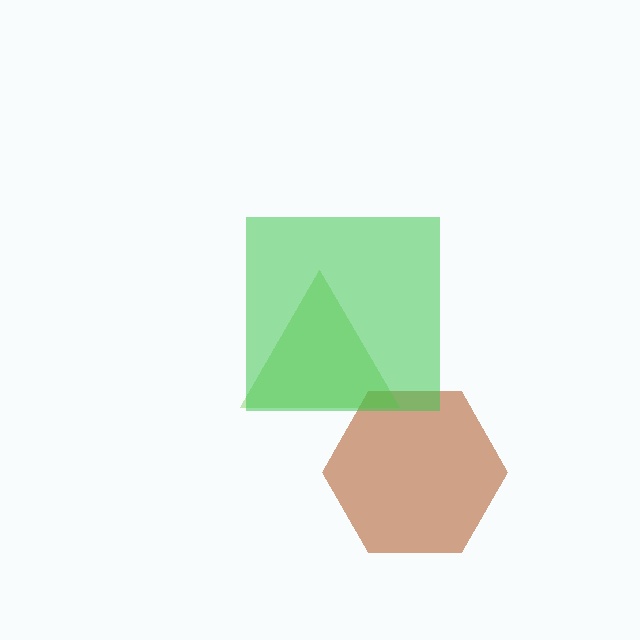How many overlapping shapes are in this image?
There are 3 overlapping shapes in the image.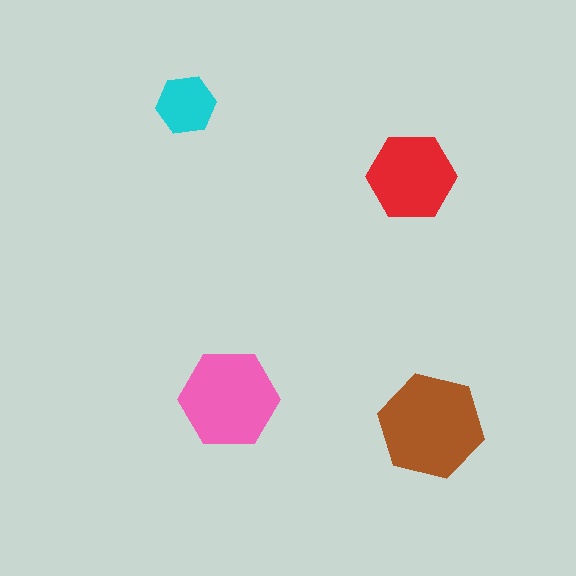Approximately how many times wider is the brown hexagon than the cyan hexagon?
About 2 times wider.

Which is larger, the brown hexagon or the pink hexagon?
The brown one.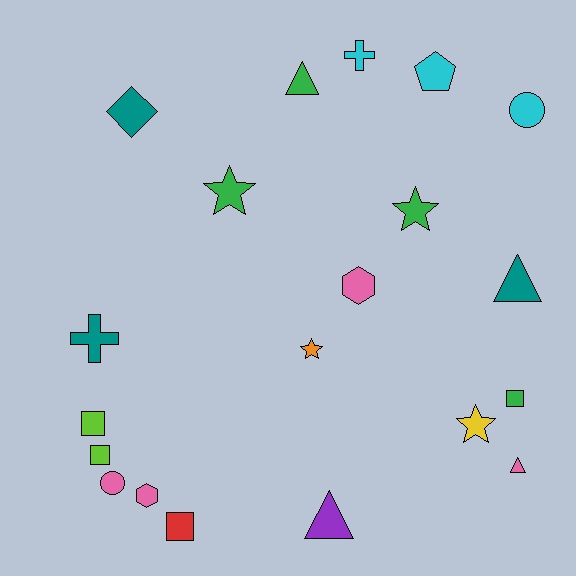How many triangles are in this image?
There are 4 triangles.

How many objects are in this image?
There are 20 objects.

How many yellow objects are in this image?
There is 1 yellow object.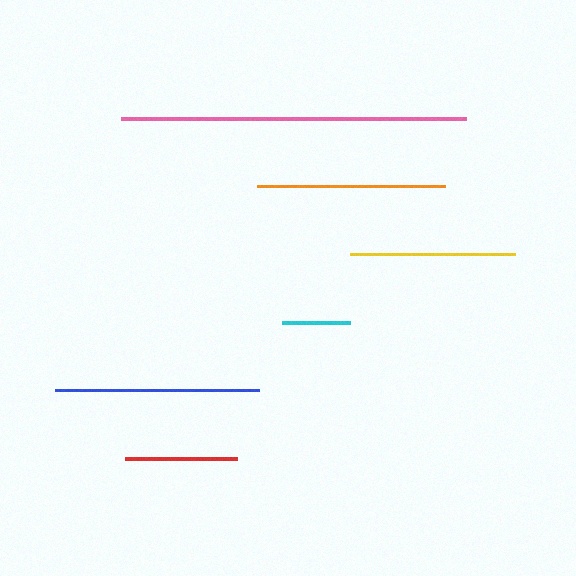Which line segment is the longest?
The pink line is the longest at approximately 345 pixels.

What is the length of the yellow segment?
The yellow segment is approximately 164 pixels long.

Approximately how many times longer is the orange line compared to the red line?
The orange line is approximately 1.7 times the length of the red line.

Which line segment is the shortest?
The cyan line is the shortest at approximately 67 pixels.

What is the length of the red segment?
The red segment is approximately 112 pixels long.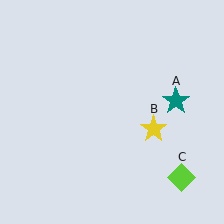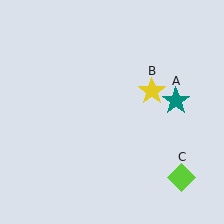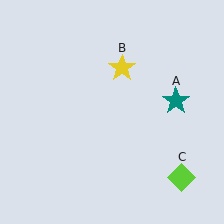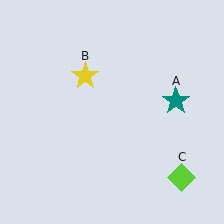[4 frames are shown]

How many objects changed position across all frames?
1 object changed position: yellow star (object B).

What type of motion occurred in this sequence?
The yellow star (object B) rotated counterclockwise around the center of the scene.